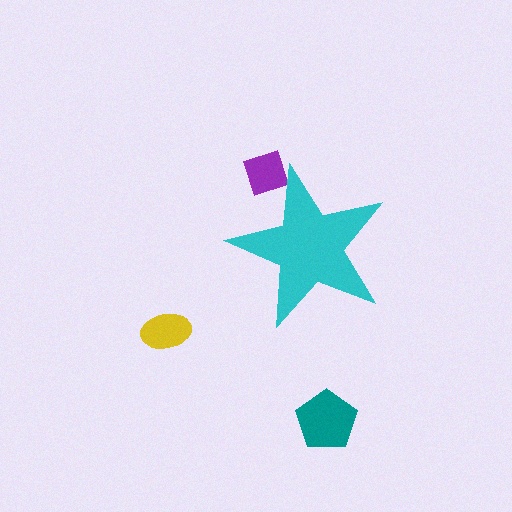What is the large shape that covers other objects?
A cyan star.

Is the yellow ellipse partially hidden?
No, the yellow ellipse is fully visible.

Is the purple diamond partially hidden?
Yes, the purple diamond is partially hidden behind the cyan star.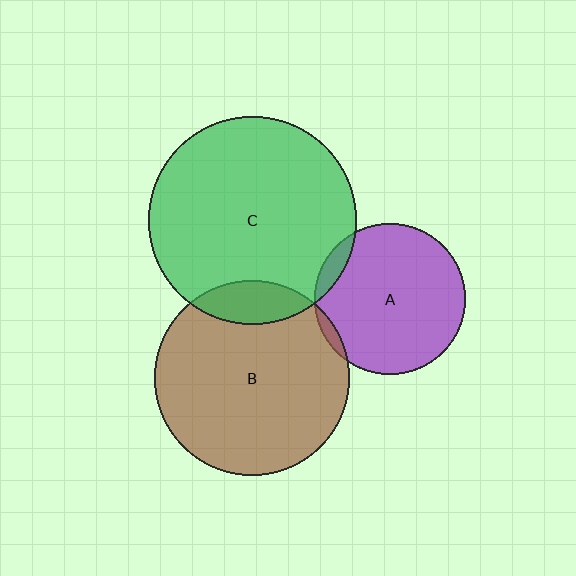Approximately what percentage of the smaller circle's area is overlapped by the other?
Approximately 5%.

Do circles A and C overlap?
Yes.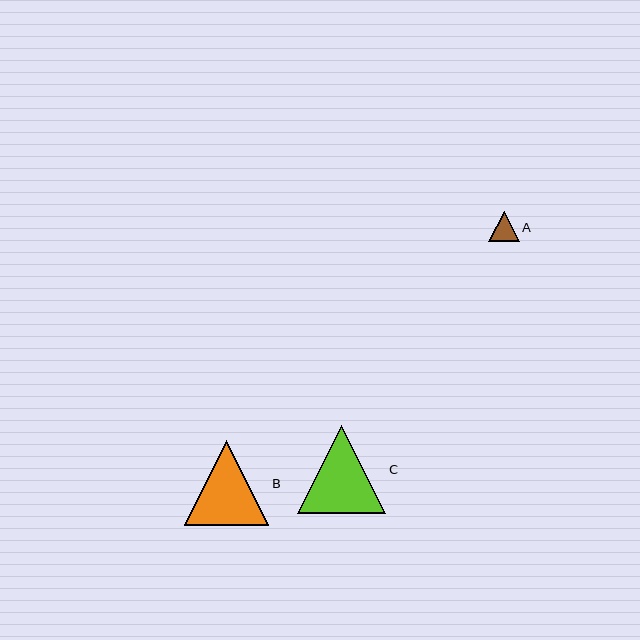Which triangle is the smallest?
Triangle A is the smallest with a size of approximately 30 pixels.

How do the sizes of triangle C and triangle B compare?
Triangle C and triangle B are approximately the same size.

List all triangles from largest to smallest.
From largest to smallest: C, B, A.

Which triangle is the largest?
Triangle C is the largest with a size of approximately 88 pixels.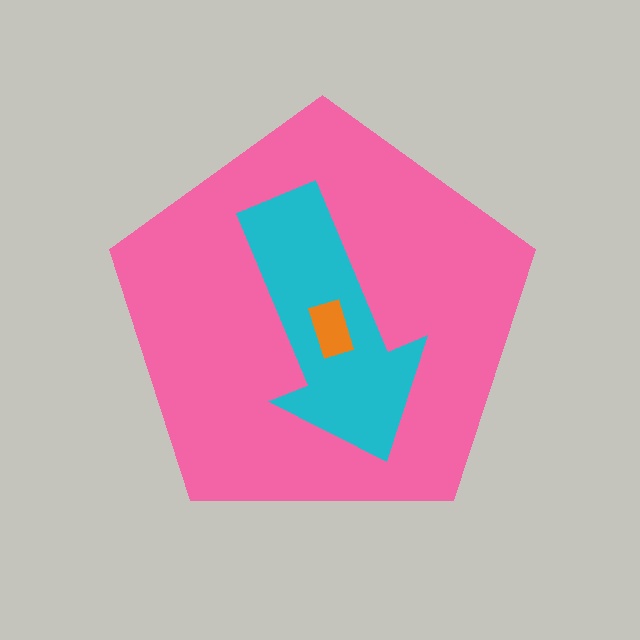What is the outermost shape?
The pink pentagon.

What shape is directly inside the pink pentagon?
The cyan arrow.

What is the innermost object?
The orange rectangle.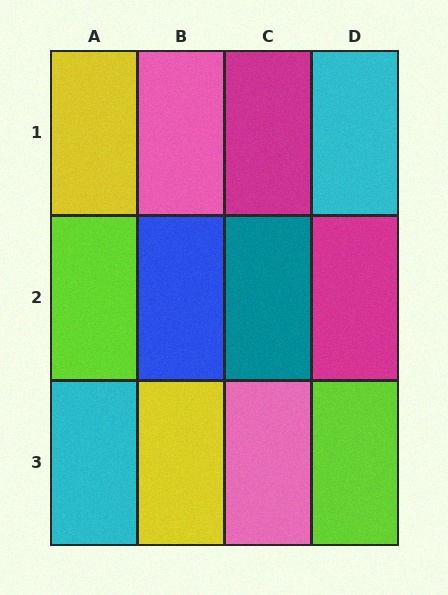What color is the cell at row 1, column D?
Cyan.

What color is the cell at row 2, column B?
Blue.